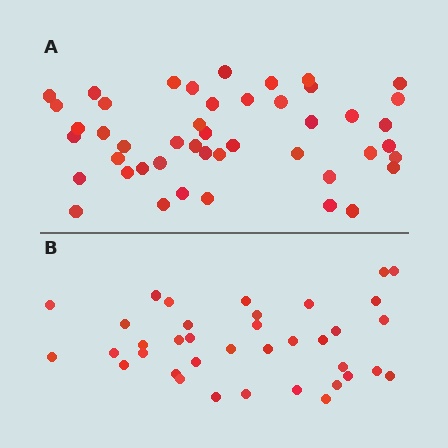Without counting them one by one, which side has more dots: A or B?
Region A (the top region) has more dots.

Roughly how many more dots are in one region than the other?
Region A has roughly 8 or so more dots than region B.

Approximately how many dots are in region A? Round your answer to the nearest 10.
About 50 dots. (The exact count is 46, which rounds to 50.)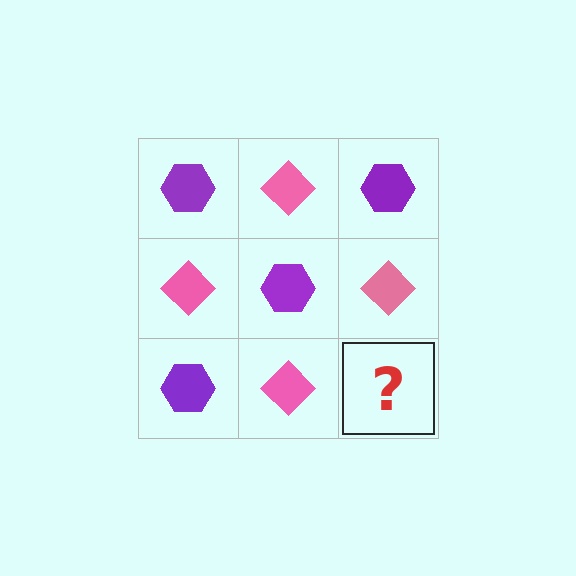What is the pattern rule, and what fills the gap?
The rule is that it alternates purple hexagon and pink diamond in a checkerboard pattern. The gap should be filled with a purple hexagon.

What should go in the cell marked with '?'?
The missing cell should contain a purple hexagon.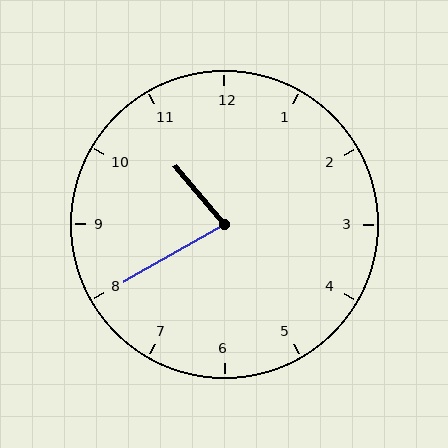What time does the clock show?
10:40.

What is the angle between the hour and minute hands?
Approximately 80 degrees.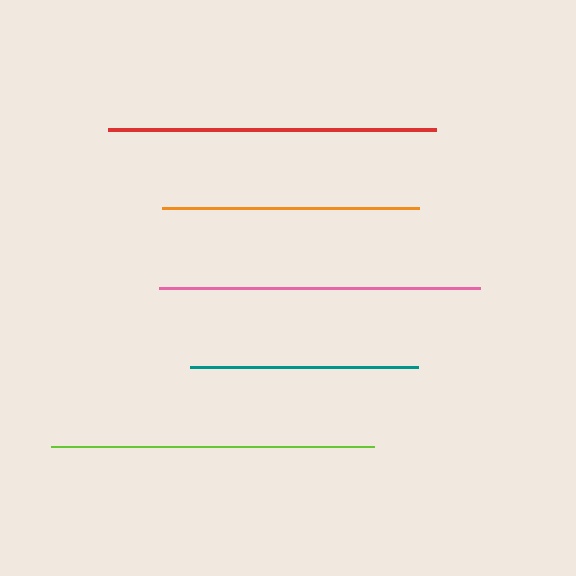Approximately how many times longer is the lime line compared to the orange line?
The lime line is approximately 1.3 times the length of the orange line.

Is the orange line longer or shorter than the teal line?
The orange line is longer than the teal line.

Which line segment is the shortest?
The teal line is the shortest at approximately 228 pixels.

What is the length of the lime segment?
The lime segment is approximately 323 pixels long.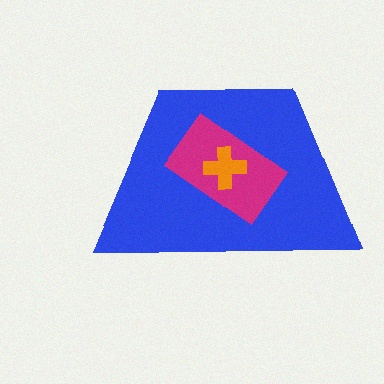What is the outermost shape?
The blue trapezoid.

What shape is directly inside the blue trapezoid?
The magenta rectangle.